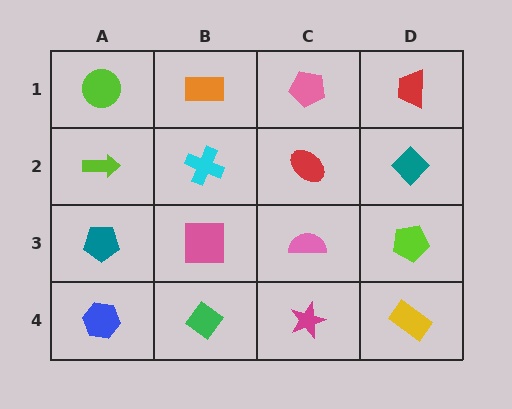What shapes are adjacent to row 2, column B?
An orange rectangle (row 1, column B), a pink square (row 3, column B), a lime arrow (row 2, column A), a red ellipse (row 2, column C).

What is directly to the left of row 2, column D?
A red ellipse.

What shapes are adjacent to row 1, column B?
A cyan cross (row 2, column B), a lime circle (row 1, column A), a pink pentagon (row 1, column C).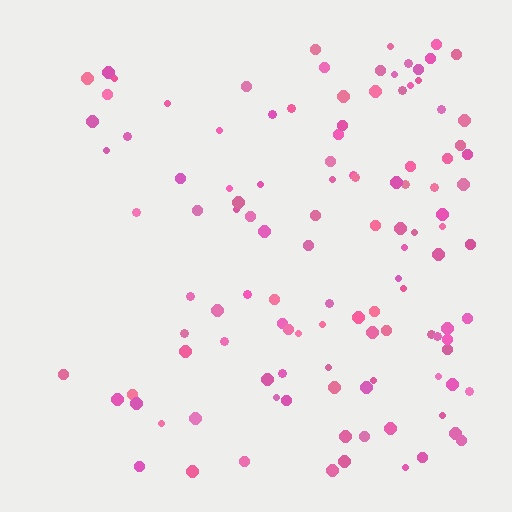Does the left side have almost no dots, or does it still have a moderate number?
Still a moderate number, just noticeably fewer than the right.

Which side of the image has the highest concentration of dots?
The right.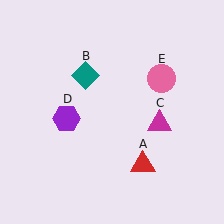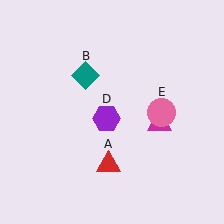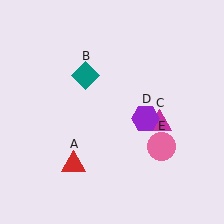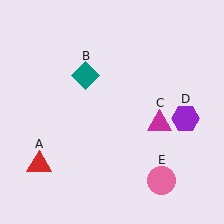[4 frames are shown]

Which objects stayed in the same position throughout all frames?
Teal diamond (object B) and magenta triangle (object C) remained stationary.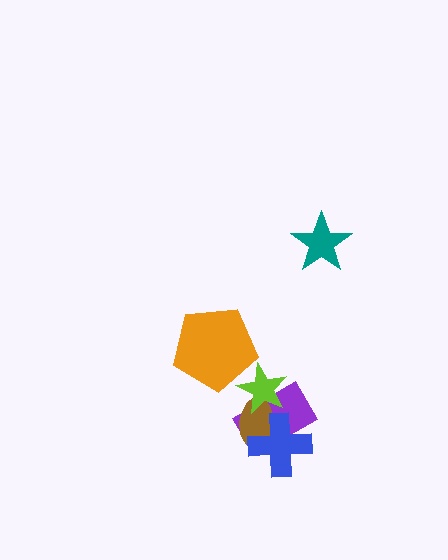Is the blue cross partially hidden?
No, no other shape covers it.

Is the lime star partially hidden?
Yes, it is partially covered by another shape.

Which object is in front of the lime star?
The orange pentagon is in front of the lime star.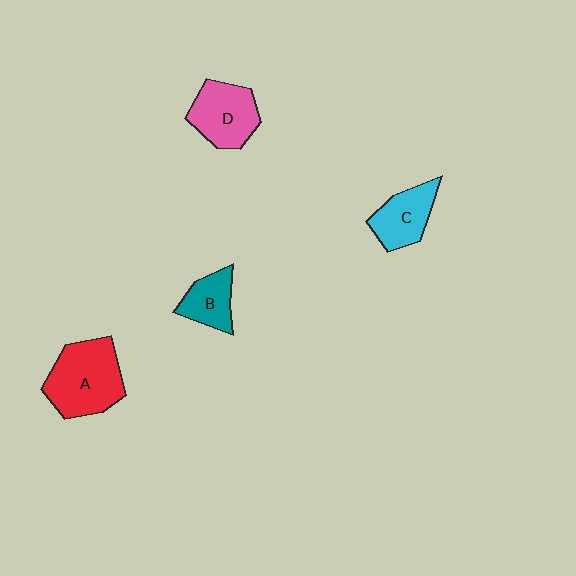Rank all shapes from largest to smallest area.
From largest to smallest: A (red), D (pink), C (cyan), B (teal).